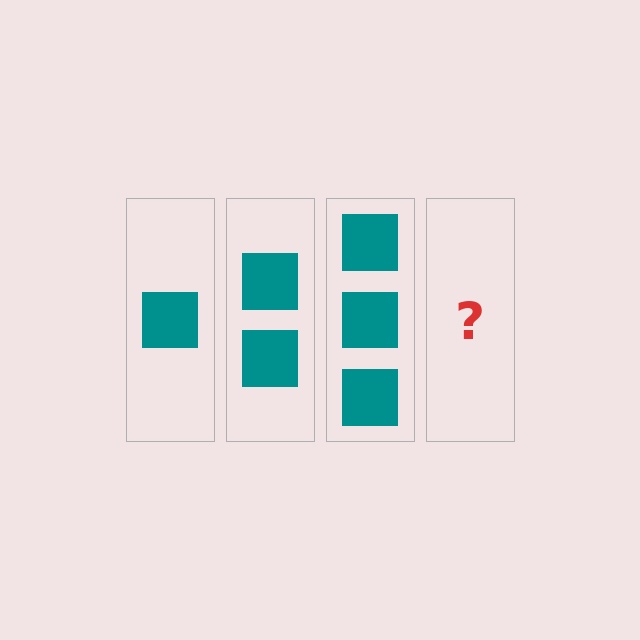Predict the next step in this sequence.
The next step is 4 squares.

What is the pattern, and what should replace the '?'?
The pattern is that each step adds one more square. The '?' should be 4 squares.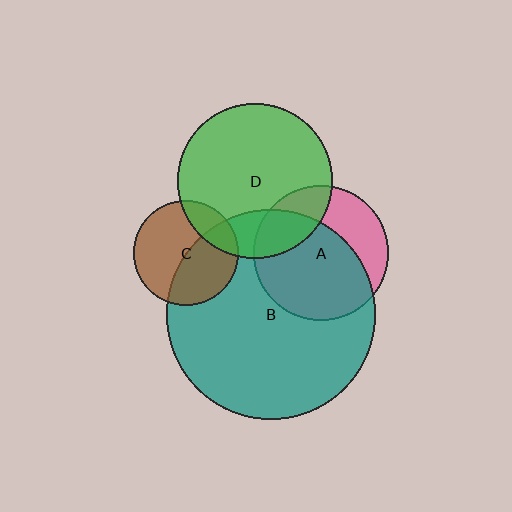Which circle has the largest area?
Circle B (teal).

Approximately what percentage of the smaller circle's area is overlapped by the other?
Approximately 45%.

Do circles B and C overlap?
Yes.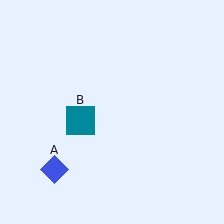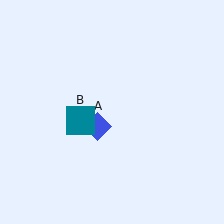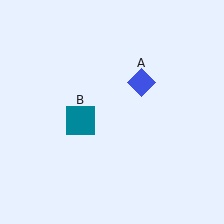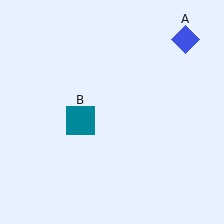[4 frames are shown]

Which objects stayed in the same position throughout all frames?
Teal square (object B) remained stationary.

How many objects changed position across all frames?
1 object changed position: blue diamond (object A).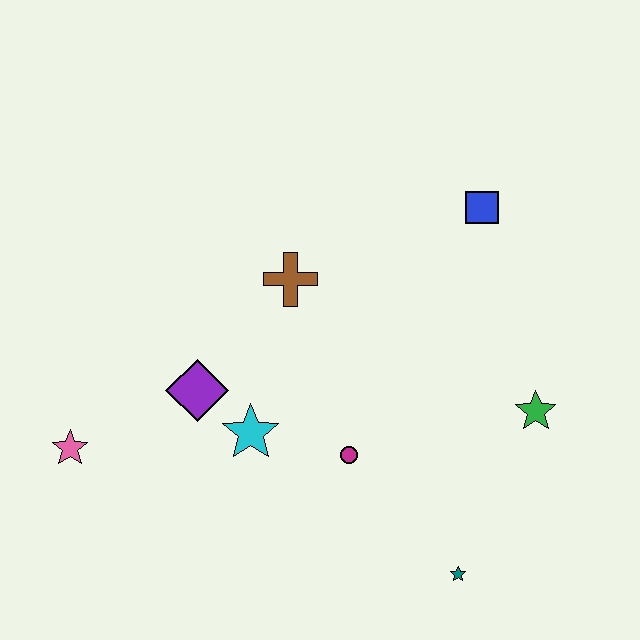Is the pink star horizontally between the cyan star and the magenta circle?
No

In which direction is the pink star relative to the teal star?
The pink star is to the left of the teal star.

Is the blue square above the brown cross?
Yes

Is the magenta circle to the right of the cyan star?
Yes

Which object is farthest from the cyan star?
The blue square is farthest from the cyan star.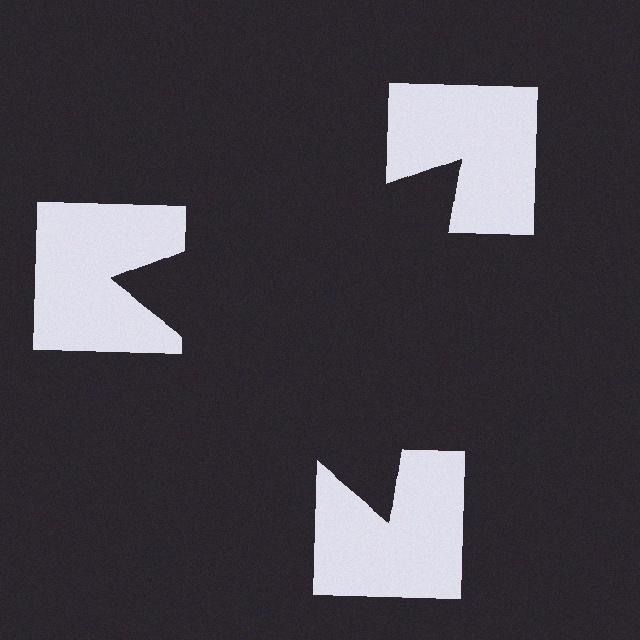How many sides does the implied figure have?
3 sides.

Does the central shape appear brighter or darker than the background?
It typically appears slightly darker than the background, even though no actual brightness change is drawn.